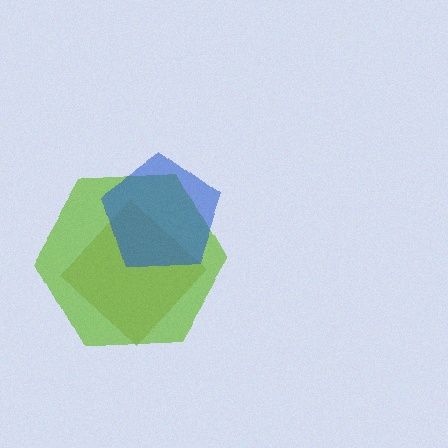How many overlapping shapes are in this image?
There are 3 overlapping shapes in the image.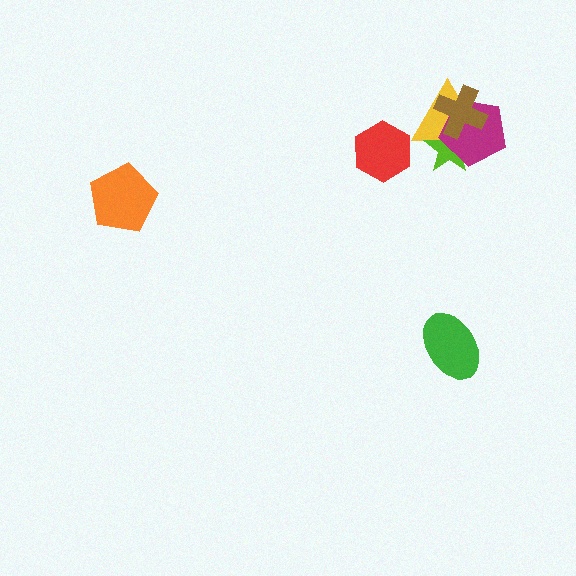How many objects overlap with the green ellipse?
0 objects overlap with the green ellipse.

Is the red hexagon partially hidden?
No, no other shape covers it.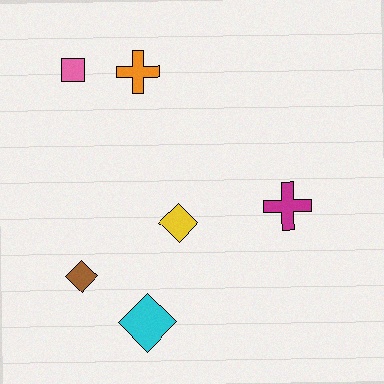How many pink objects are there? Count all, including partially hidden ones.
There is 1 pink object.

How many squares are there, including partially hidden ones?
There is 1 square.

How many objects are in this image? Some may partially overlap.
There are 6 objects.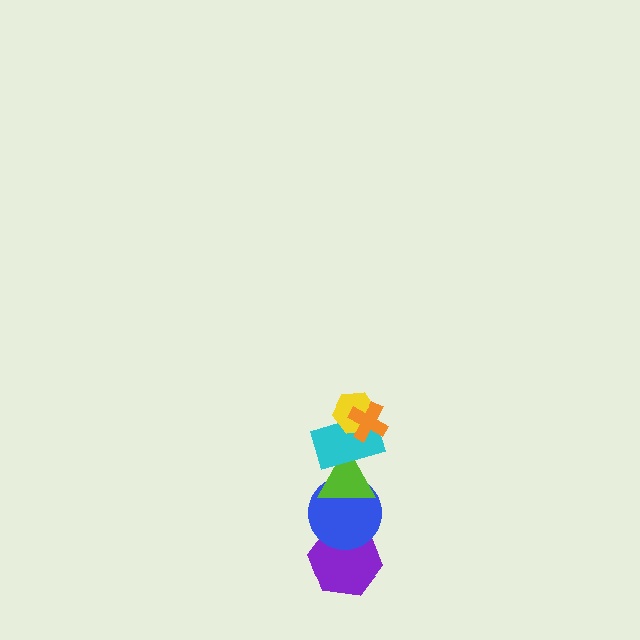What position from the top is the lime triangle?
The lime triangle is 4th from the top.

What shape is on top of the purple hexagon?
The blue circle is on top of the purple hexagon.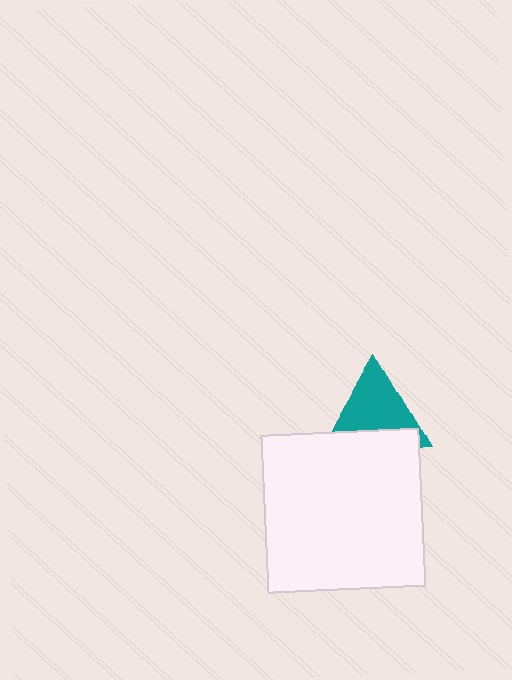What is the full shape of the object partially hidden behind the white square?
The partially hidden object is a teal triangle.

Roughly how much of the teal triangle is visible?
Most of it is visible (roughly 66%).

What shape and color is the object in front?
The object in front is a white square.